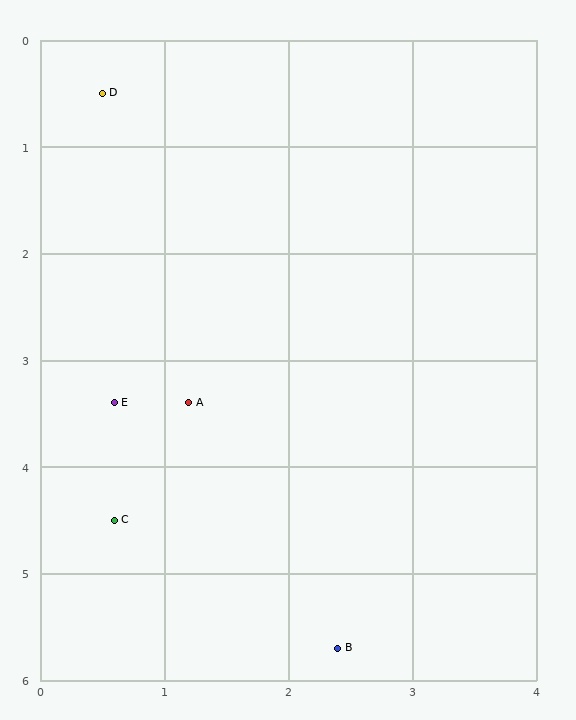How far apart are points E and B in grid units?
Points E and B are about 2.9 grid units apart.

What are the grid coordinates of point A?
Point A is at approximately (1.2, 3.4).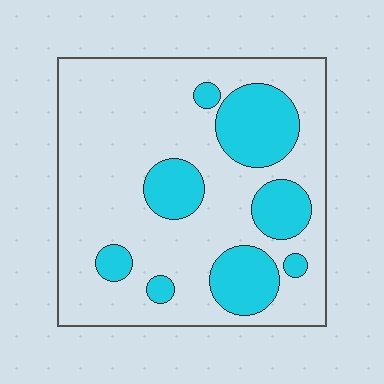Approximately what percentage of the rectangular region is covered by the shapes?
Approximately 25%.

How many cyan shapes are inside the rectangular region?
8.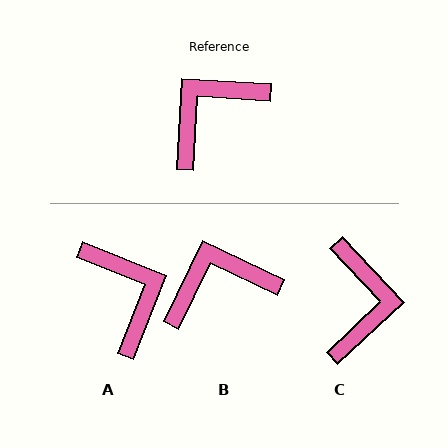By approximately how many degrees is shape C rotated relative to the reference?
Approximately 134 degrees clockwise.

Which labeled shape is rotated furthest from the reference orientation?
C, about 134 degrees away.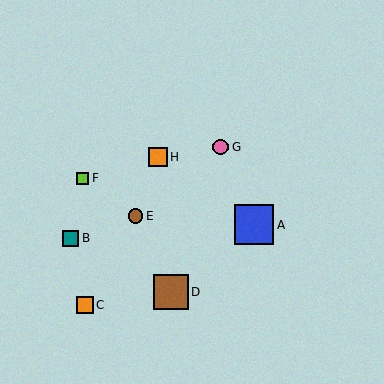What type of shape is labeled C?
Shape C is an orange square.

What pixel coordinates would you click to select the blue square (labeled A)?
Click at (254, 225) to select the blue square A.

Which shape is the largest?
The blue square (labeled A) is the largest.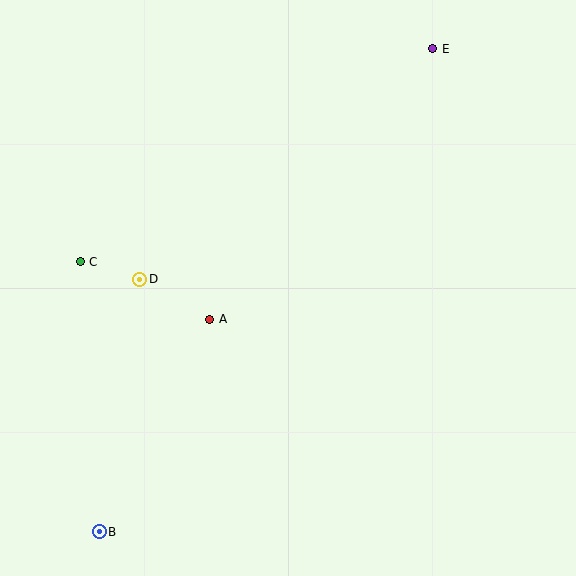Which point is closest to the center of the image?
Point A at (210, 319) is closest to the center.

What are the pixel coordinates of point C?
Point C is at (80, 262).